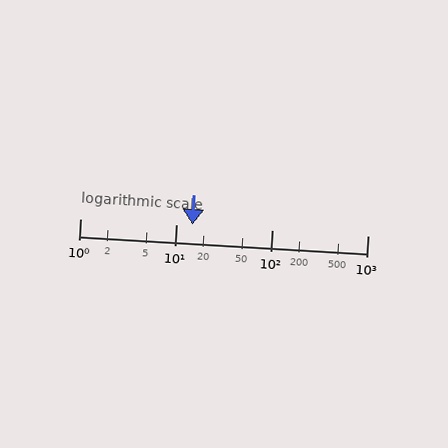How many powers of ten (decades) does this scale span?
The scale spans 3 decades, from 1 to 1000.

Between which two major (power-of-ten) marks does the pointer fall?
The pointer is between 10 and 100.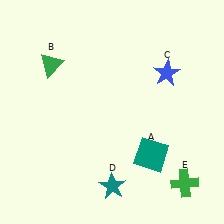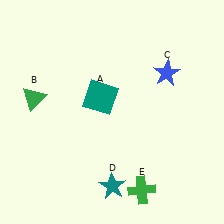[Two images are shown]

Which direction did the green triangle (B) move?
The green triangle (B) moved down.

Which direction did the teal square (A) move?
The teal square (A) moved up.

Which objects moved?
The objects that moved are: the teal square (A), the green triangle (B), the green cross (E).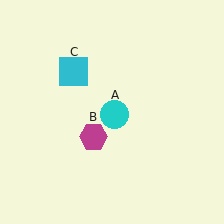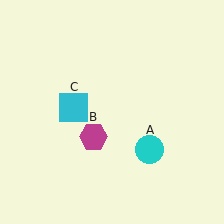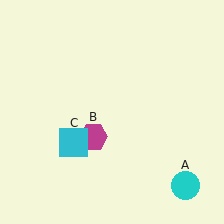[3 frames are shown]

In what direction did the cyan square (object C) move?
The cyan square (object C) moved down.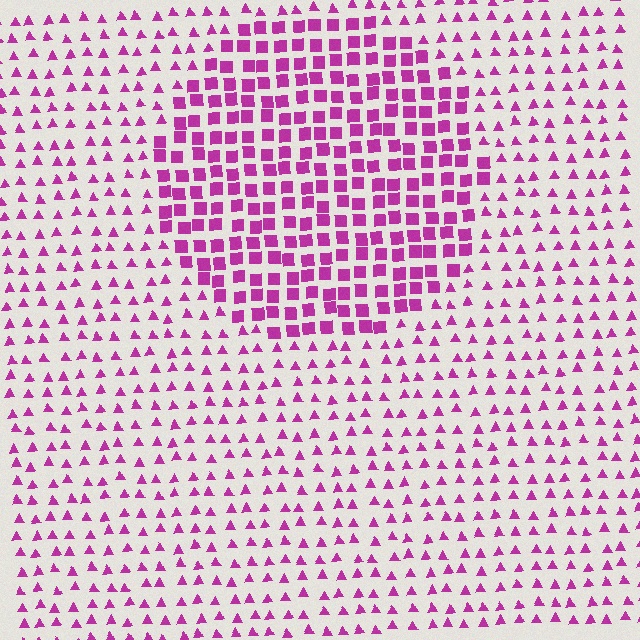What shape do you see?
I see a circle.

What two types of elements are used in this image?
The image uses squares inside the circle region and triangles outside it.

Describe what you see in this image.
The image is filled with small magenta elements arranged in a uniform grid. A circle-shaped region contains squares, while the surrounding area contains triangles. The boundary is defined purely by the change in element shape.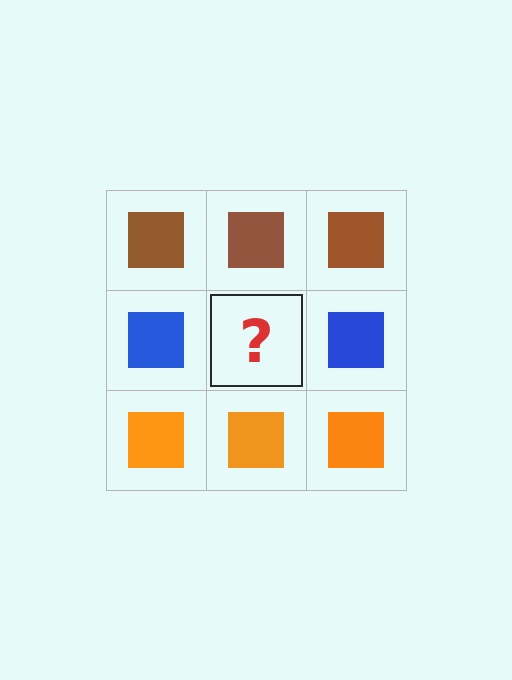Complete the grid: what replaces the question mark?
The question mark should be replaced with a blue square.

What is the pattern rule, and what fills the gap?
The rule is that each row has a consistent color. The gap should be filled with a blue square.